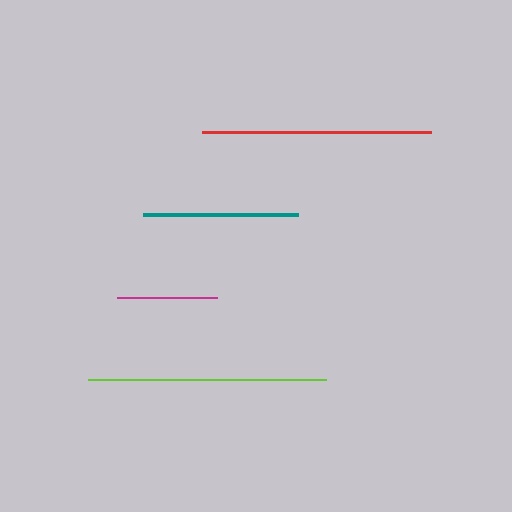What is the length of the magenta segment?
The magenta segment is approximately 100 pixels long.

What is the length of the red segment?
The red segment is approximately 229 pixels long.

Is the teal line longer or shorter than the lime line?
The lime line is longer than the teal line.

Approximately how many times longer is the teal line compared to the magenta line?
The teal line is approximately 1.6 times the length of the magenta line.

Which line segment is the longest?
The lime line is the longest at approximately 239 pixels.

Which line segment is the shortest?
The magenta line is the shortest at approximately 100 pixels.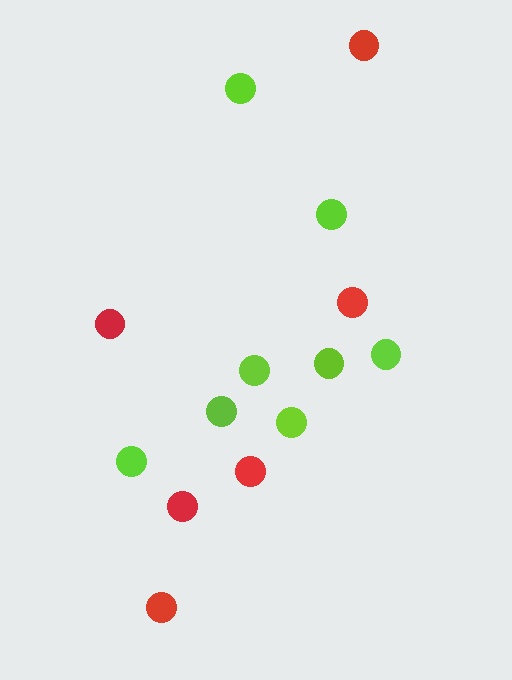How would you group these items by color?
There are 2 groups: one group of red circles (6) and one group of lime circles (8).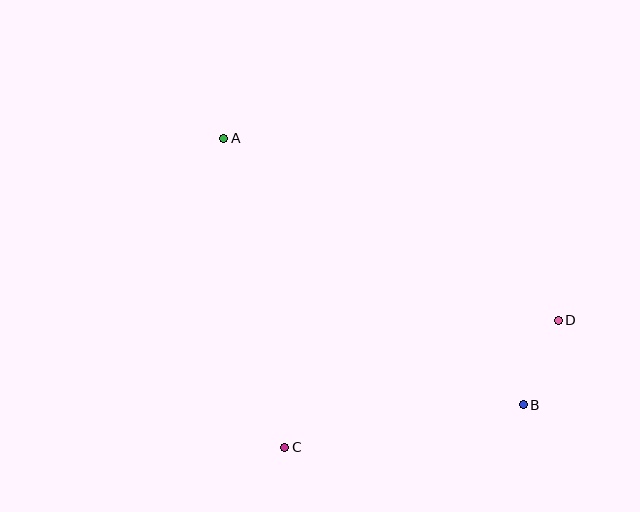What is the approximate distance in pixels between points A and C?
The distance between A and C is approximately 315 pixels.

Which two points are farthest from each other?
Points A and B are farthest from each other.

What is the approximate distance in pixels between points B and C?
The distance between B and C is approximately 242 pixels.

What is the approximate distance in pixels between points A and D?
The distance between A and D is approximately 381 pixels.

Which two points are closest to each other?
Points B and D are closest to each other.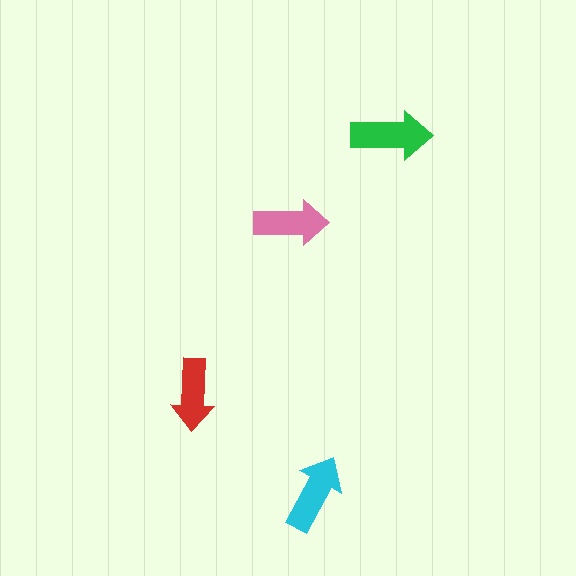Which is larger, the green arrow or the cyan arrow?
The green one.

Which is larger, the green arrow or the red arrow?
The green one.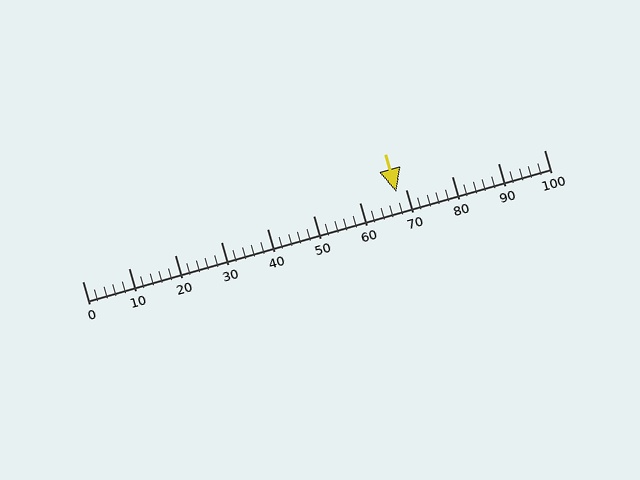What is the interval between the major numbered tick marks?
The major tick marks are spaced 10 units apart.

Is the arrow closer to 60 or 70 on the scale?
The arrow is closer to 70.